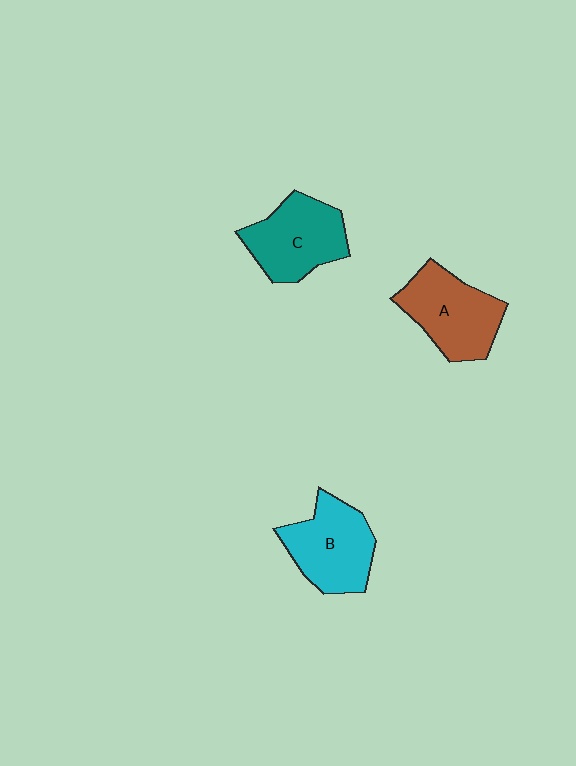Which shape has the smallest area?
Shape C (teal).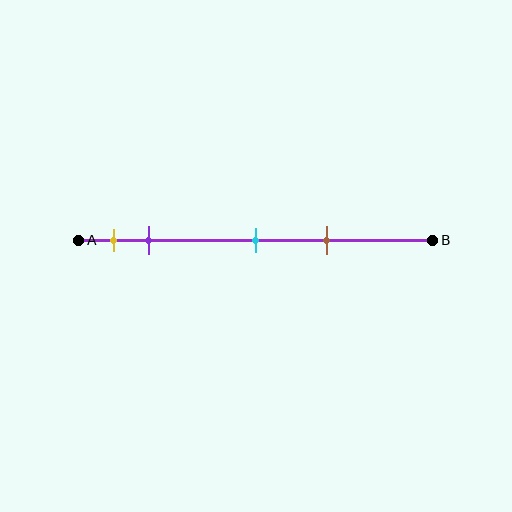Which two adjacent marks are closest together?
The yellow and purple marks are the closest adjacent pair.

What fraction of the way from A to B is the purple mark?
The purple mark is approximately 20% (0.2) of the way from A to B.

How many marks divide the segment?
There are 4 marks dividing the segment.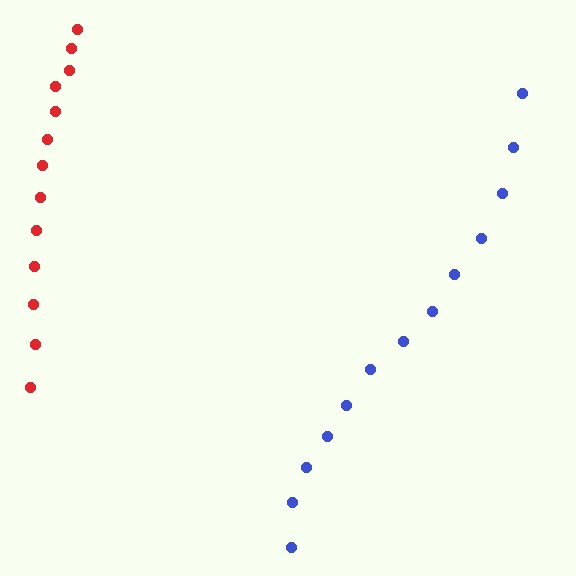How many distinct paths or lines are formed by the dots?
There are 2 distinct paths.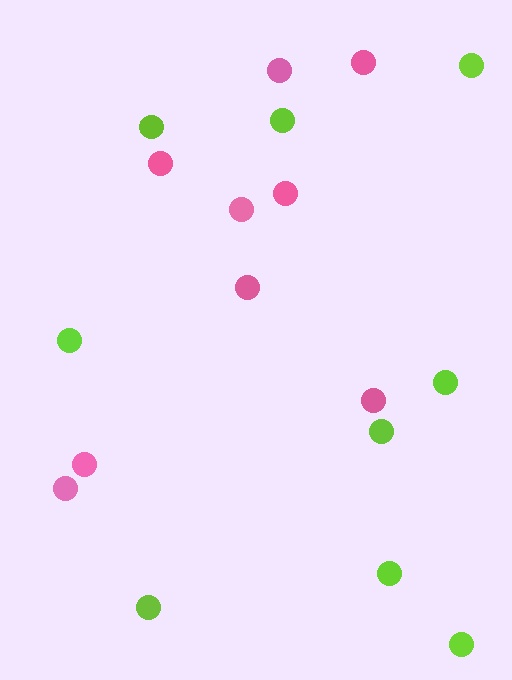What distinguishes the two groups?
There are 2 groups: one group of lime circles (9) and one group of pink circles (9).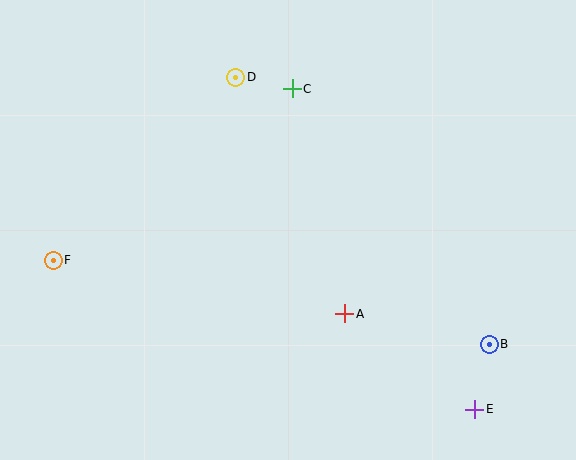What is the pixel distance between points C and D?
The distance between C and D is 58 pixels.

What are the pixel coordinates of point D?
Point D is at (236, 77).